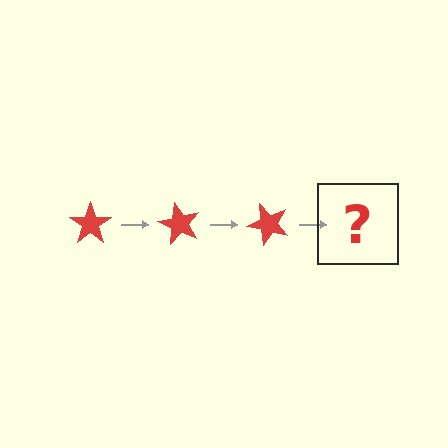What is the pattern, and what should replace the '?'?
The pattern is that the star rotates 60 degrees each step. The '?' should be a red star rotated 180 degrees.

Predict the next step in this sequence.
The next step is a red star rotated 180 degrees.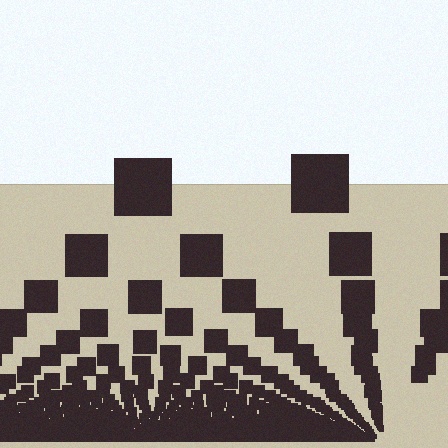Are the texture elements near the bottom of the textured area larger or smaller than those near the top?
Smaller. The gradient is inverted — elements near the bottom are smaller and denser.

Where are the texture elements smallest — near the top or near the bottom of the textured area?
Near the bottom.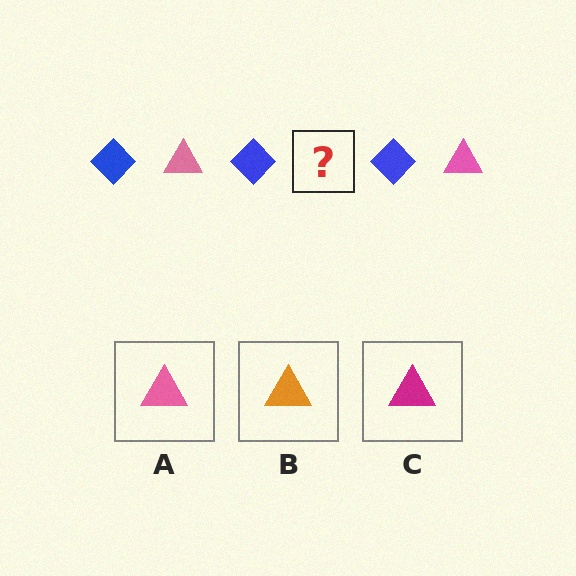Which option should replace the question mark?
Option A.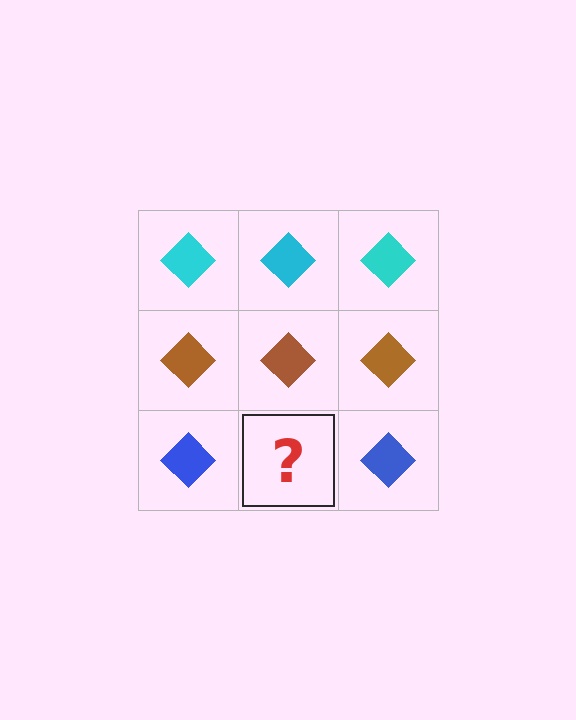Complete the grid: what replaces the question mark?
The question mark should be replaced with a blue diamond.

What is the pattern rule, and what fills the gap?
The rule is that each row has a consistent color. The gap should be filled with a blue diamond.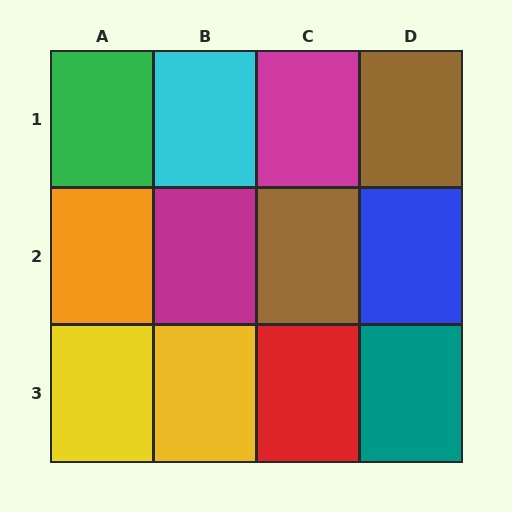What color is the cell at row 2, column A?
Orange.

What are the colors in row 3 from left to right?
Yellow, yellow, red, teal.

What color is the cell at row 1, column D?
Brown.